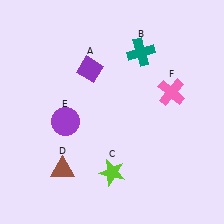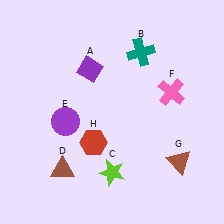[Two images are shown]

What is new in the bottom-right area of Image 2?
A brown triangle (G) was added in the bottom-right area of Image 2.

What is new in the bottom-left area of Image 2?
A red hexagon (H) was added in the bottom-left area of Image 2.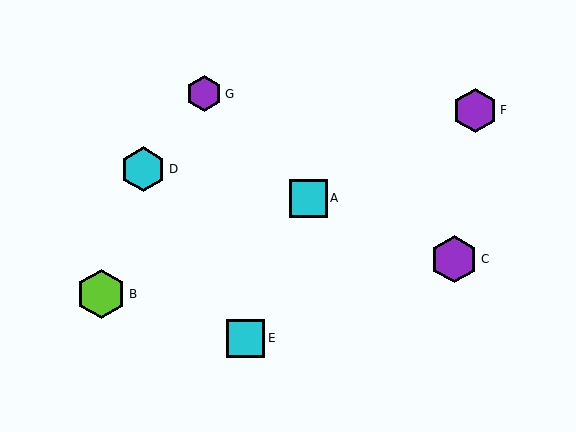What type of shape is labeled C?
Shape C is a purple hexagon.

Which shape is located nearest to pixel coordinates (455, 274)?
The purple hexagon (labeled C) at (454, 259) is nearest to that location.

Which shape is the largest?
The lime hexagon (labeled B) is the largest.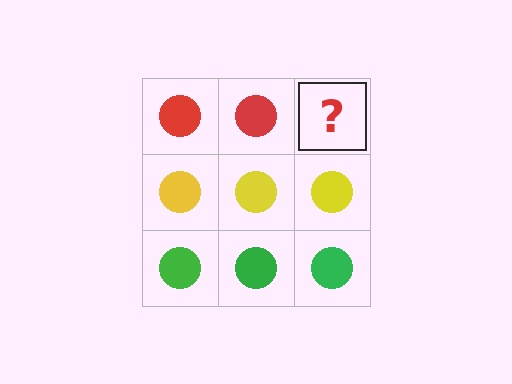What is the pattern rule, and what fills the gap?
The rule is that each row has a consistent color. The gap should be filled with a red circle.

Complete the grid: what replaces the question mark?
The question mark should be replaced with a red circle.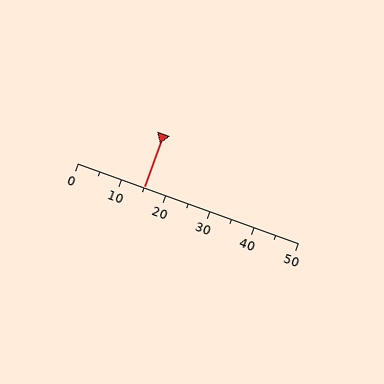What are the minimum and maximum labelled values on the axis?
The axis runs from 0 to 50.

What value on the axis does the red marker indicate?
The marker indicates approximately 15.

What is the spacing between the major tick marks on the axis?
The major ticks are spaced 10 apart.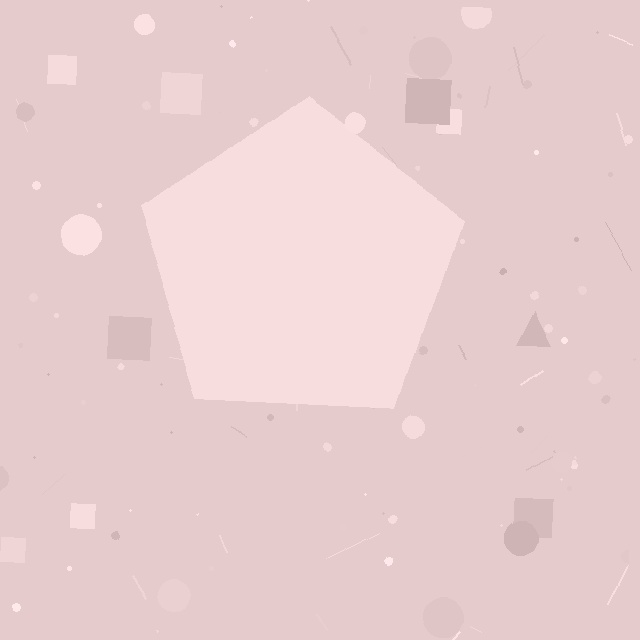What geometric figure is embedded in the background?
A pentagon is embedded in the background.